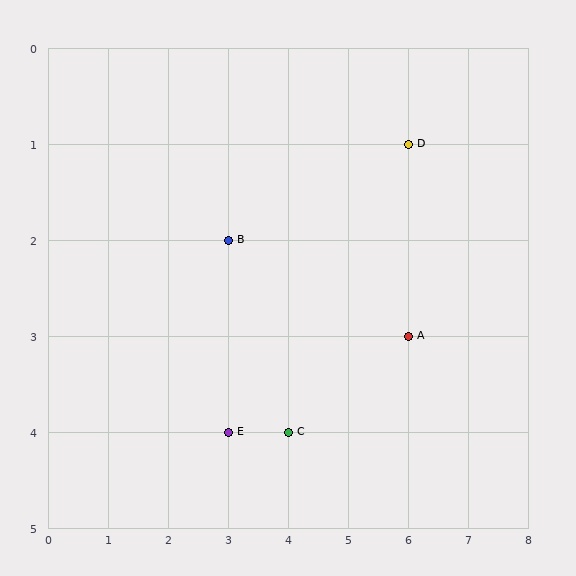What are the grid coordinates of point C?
Point C is at grid coordinates (4, 4).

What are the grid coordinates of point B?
Point B is at grid coordinates (3, 2).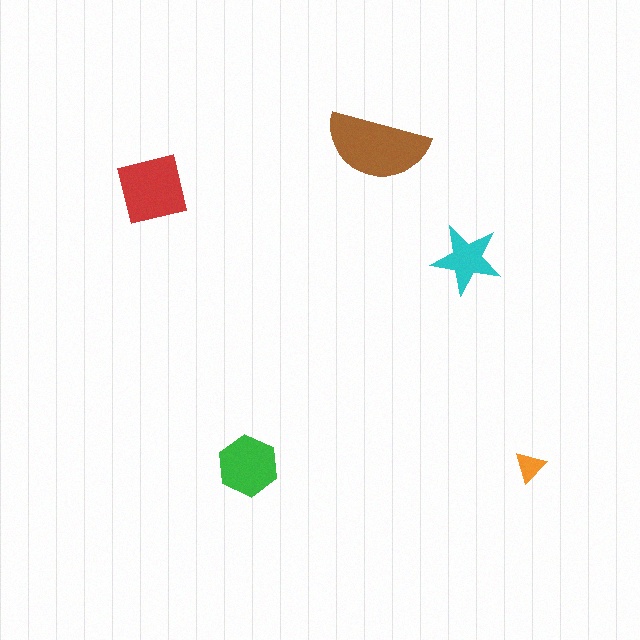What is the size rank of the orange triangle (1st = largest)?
5th.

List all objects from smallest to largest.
The orange triangle, the cyan star, the green hexagon, the red square, the brown semicircle.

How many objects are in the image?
There are 5 objects in the image.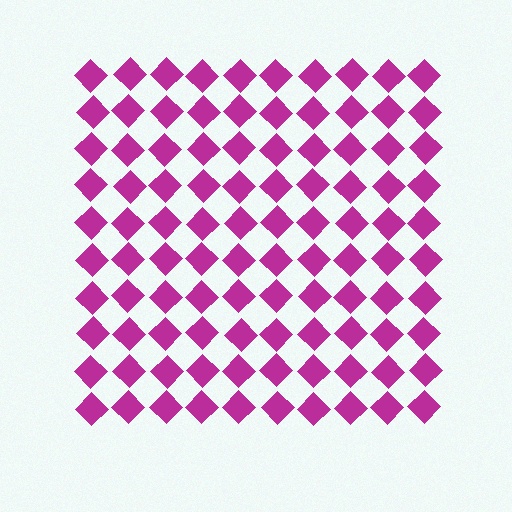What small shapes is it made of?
It is made of small diamonds.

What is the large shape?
The large shape is a square.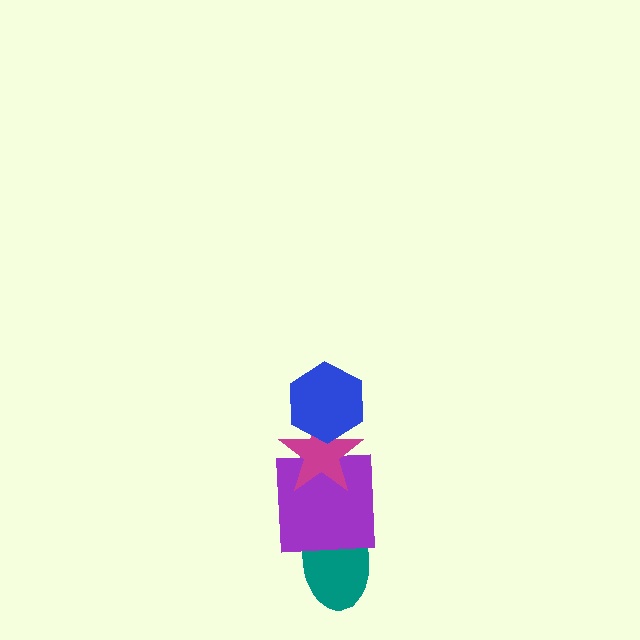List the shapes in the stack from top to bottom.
From top to bottom: the blue hexagon, the magenta star, the purple square, the teal ellipse.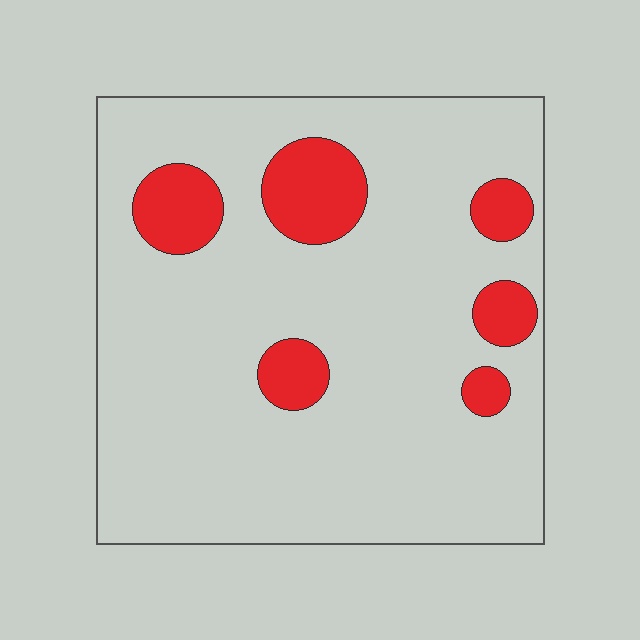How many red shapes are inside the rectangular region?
6.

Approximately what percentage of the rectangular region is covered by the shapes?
Approximately 15%.